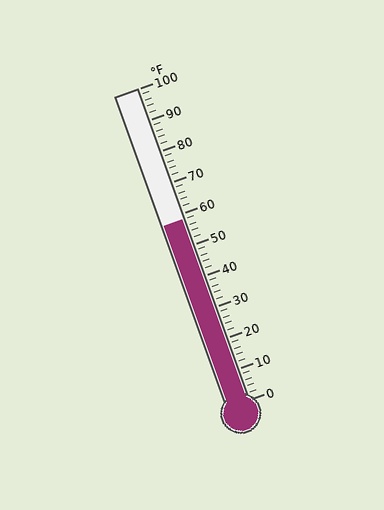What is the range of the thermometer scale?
The thermometer scale ranges from 0°F to 100°F.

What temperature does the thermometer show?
The thermometer shows approximately 58°F.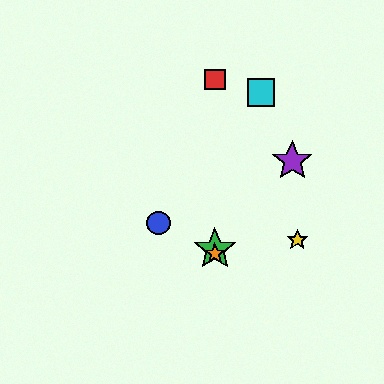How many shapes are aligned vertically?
3 shapes (the red square, the green star, the orange star) are aligned vertically.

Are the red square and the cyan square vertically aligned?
No, the red square is at x≈215 and the cyan square is at x≈261.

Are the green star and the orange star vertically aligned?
Yes, both are at x≈215.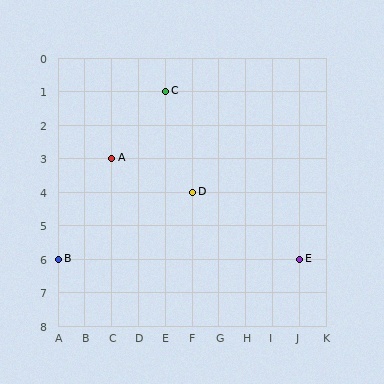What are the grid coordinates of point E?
Point E is at grid coordinates (J, 6).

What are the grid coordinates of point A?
Point A is at grid coordinates (C, 3).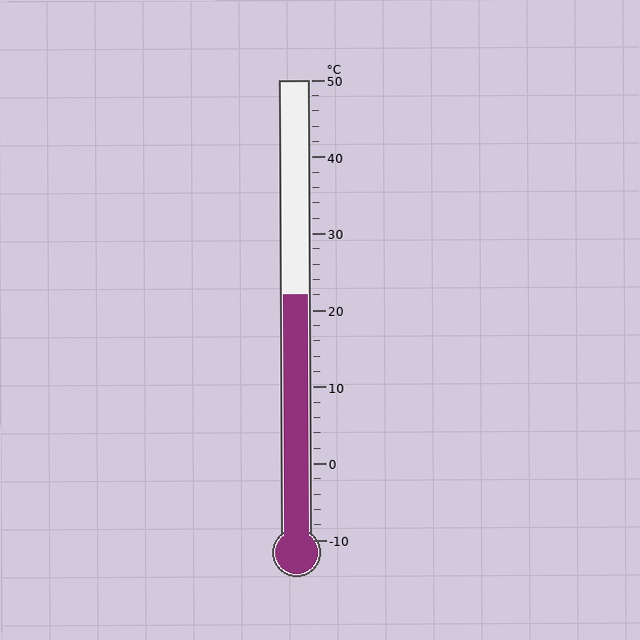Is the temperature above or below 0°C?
The temperature is above 0°C.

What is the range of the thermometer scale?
The thermometer scale ranges from -10°C to 50°C.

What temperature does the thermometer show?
The thermometer shows approximately 22°C.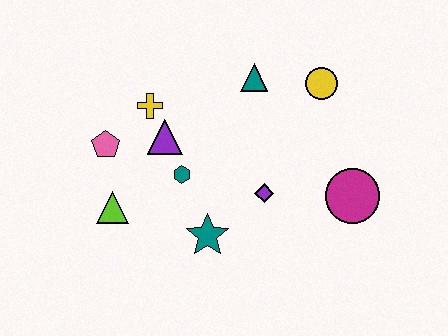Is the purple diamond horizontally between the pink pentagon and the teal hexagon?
No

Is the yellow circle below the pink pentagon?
No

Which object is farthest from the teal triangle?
The lime triangle is farthest from the teal triangle.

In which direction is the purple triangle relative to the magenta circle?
The purple triangle is to the left of the magenta circle.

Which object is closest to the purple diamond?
The teal star is closest to the purple diamond.